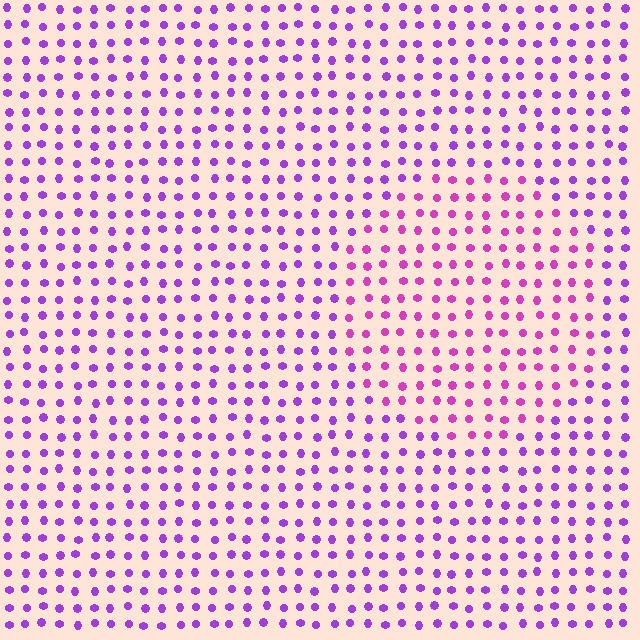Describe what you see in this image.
The image is filled with small purple elements in a uniform arrangement. A circle-shaped region is visible where the elements are tinted to a slightly different hue, forming a subtle color boundary.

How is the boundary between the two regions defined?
The boundary is defined purely by a slight shift in hue (about 31 degrees). Spacing, size, and orientation are identical on both sides.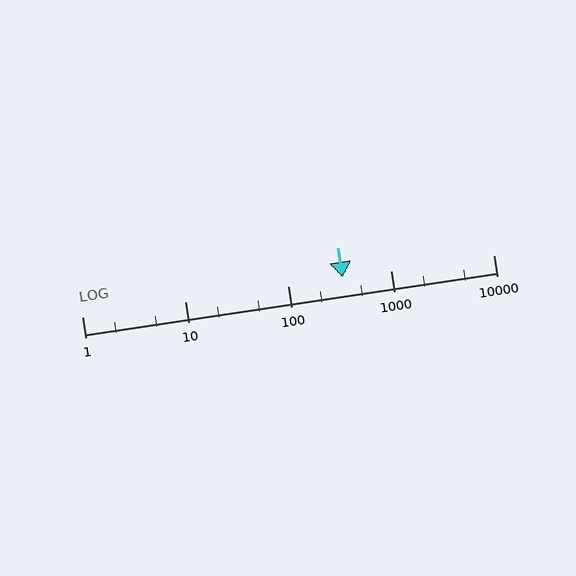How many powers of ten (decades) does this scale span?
The scale spans 4 decades, from 1 to 10000.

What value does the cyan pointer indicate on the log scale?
The pointer indicates approximately 340.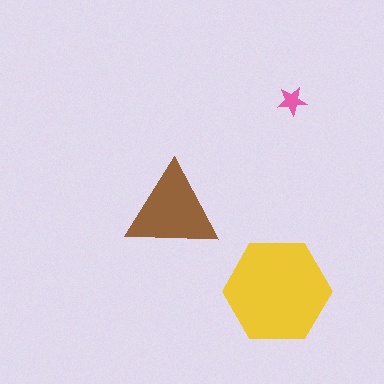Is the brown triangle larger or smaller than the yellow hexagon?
Smaller.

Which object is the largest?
The yellow hexagon.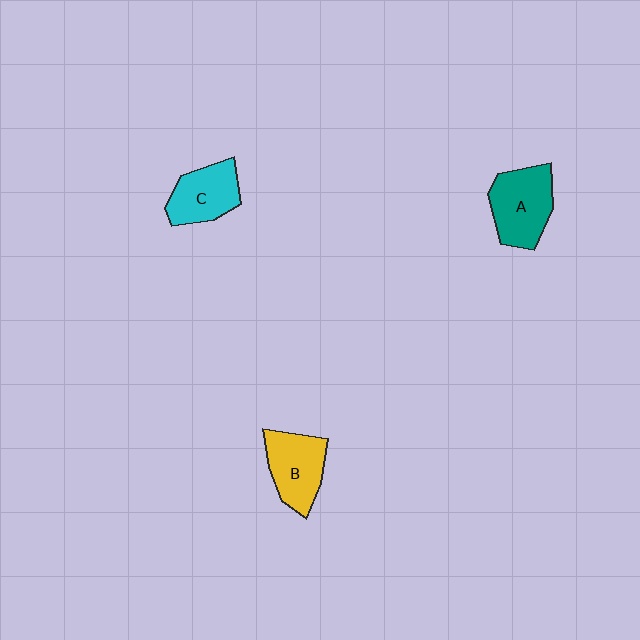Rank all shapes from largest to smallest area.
From largest to smallest: A (teal), B (yellow), C (cyan).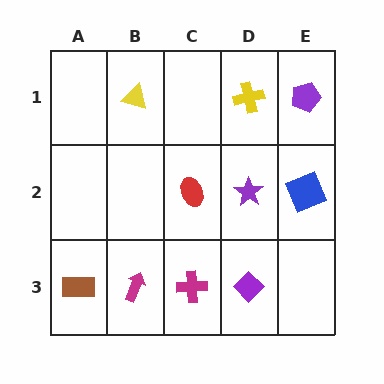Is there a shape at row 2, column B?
No, that cell is empty.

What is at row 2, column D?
A purple star.